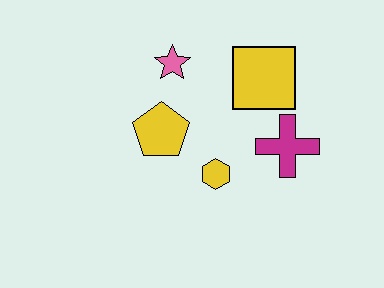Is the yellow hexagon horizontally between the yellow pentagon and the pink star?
No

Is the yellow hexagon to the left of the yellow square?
Yes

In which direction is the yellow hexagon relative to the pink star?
The yellow hexagon is below the pink star.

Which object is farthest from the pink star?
The magenta cross is farthest from the pink star.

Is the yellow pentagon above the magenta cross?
Yes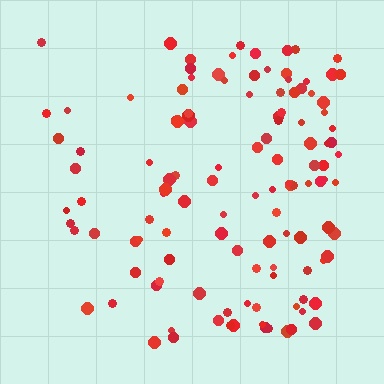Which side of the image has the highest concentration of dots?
The right.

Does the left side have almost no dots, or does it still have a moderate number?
Still a moderate number, just noticeably fewer than the right.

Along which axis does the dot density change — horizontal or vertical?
Horizontal.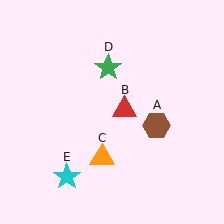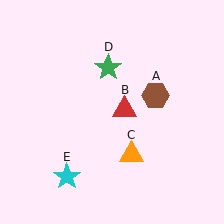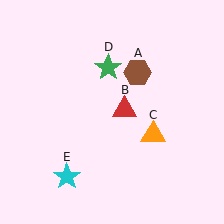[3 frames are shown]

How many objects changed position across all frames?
2 objects changed position: brown hexagon (object A), orange triangle (object C).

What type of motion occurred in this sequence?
The brown hexagon (object A), orange triangle (object C) rotated counterclockwise around the center of the scene.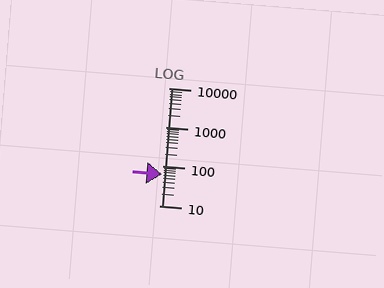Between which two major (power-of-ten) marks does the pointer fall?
The pointer is between 10 and 100.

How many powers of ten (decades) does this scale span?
The scale spans 3 decades, from 10 to 10000.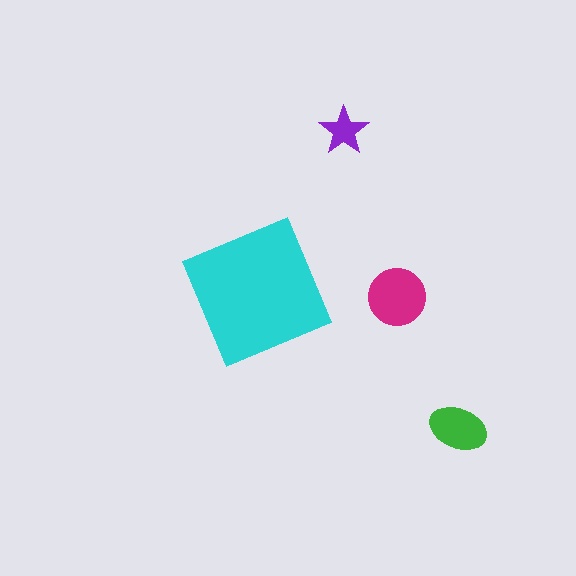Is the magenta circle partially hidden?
No, the magenta circle is fully visible.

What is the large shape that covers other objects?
A cyan diamond.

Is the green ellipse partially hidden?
No, the green ellipse is fully visible.